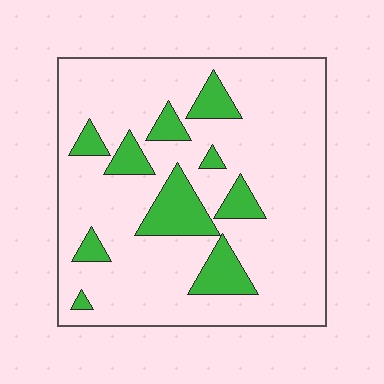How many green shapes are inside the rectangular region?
10.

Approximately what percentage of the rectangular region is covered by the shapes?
Approximately 15%.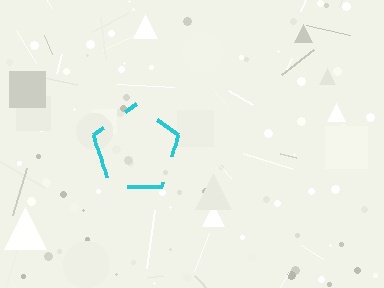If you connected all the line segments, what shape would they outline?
They would outline a pentagon.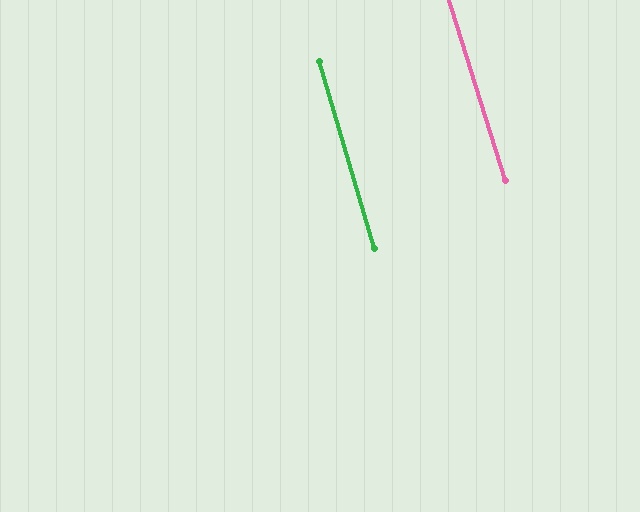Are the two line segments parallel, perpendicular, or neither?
Parallel — their directions differ by only 0.8°.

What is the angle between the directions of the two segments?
Approximately 1 degree.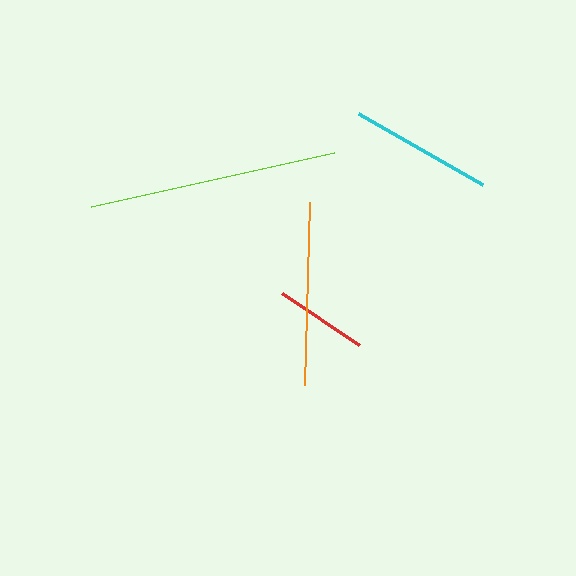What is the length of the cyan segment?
The cyan segment is approximately 143 pixels long.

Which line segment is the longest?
The lime line is the longest at approximately 249 pixels.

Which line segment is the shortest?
The red line is the shortest at approximately 93 pixels.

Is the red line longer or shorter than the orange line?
The orange line is longer than the red line.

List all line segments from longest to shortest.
From longest to shortest: lime, orange, cyan, red.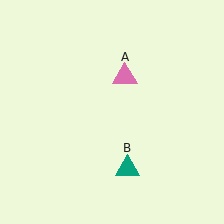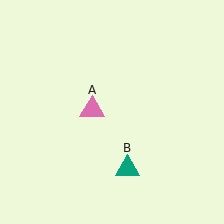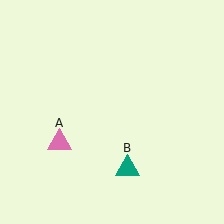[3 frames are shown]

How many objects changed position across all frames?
1 object changed position: pink triangle (object A).